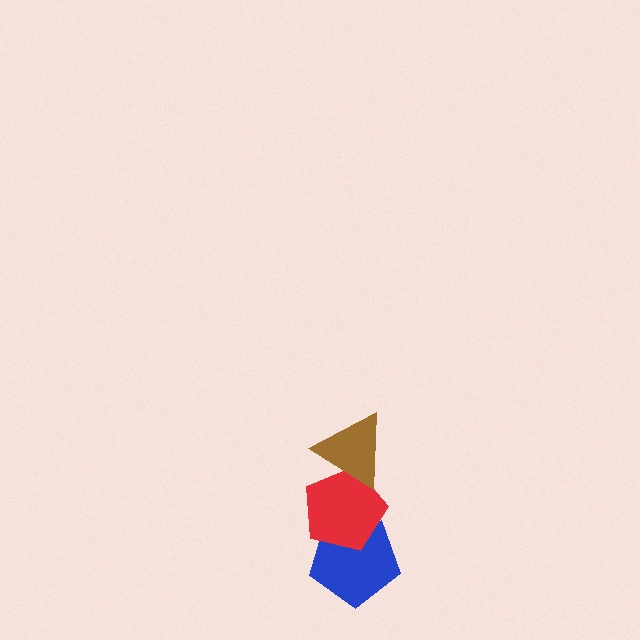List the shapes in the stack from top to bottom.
From top to bottom: the brown triangle, the red pentagon, the blue pentagon.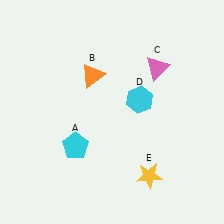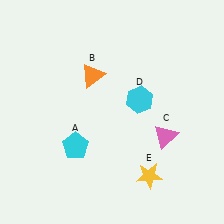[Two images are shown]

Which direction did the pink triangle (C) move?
The pink triangle (C) moved down.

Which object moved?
The pink triangle (C) moved down.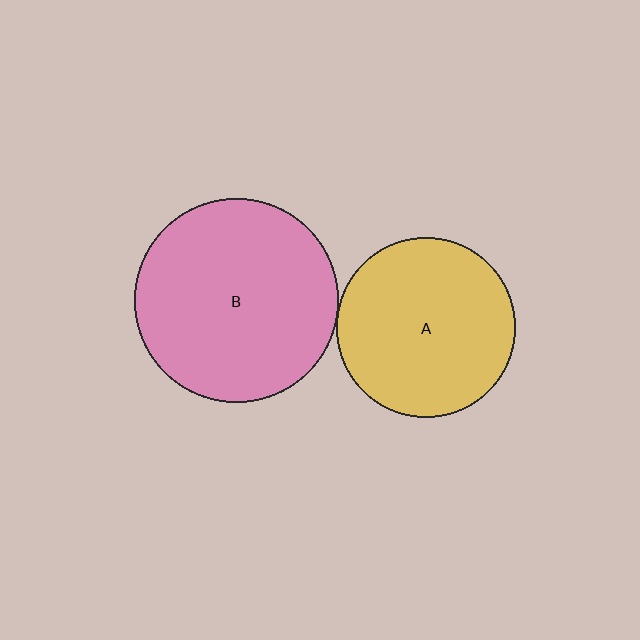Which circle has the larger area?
Circle B (pink).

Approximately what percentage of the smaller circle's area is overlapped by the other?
Approximately 5%.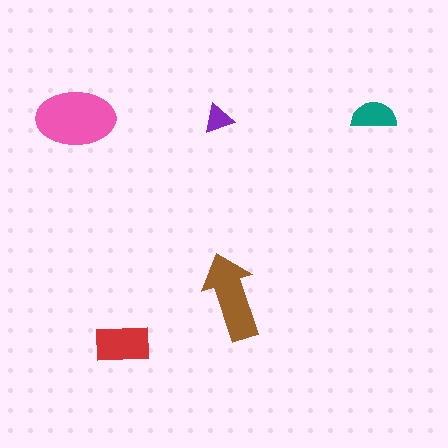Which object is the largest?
The pink ellipse.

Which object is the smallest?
The purple triangle.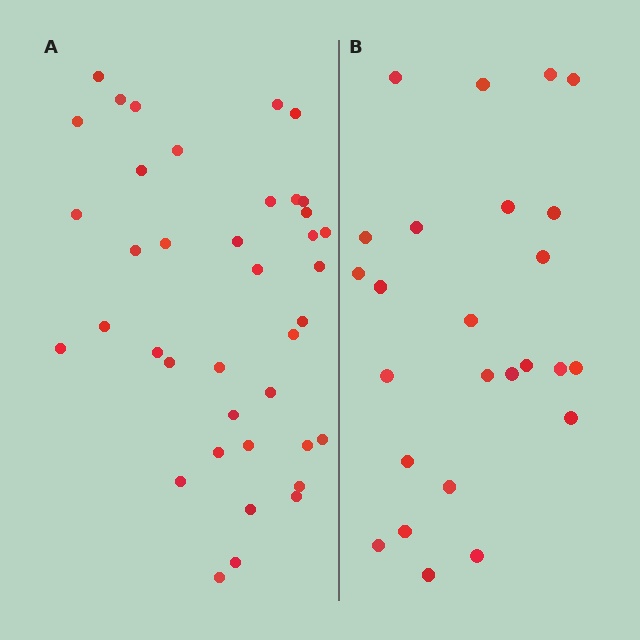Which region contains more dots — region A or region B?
Region A (the left region) has more dots.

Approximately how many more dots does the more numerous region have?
Region A has approximately 15 more dots than region B.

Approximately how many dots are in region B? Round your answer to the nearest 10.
About 20 dots. (The exact count is 25, which rounds to 20.)